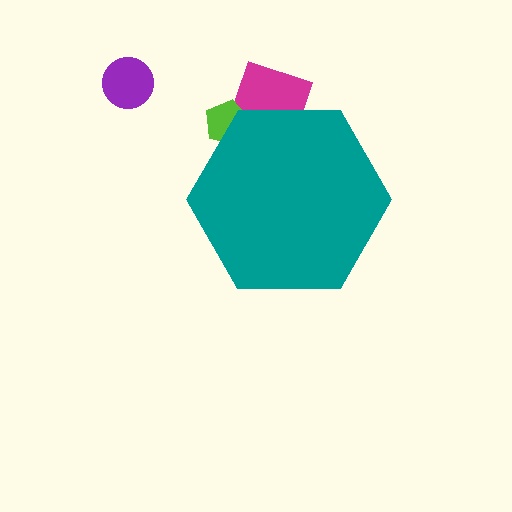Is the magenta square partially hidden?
Yes, the magenta square is partially hidden behind the teal hexagon.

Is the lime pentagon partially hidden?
Yes, the lime pentagon is partially hidden behind the teal hexagon.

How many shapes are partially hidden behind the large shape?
2 shapes are partially hidden.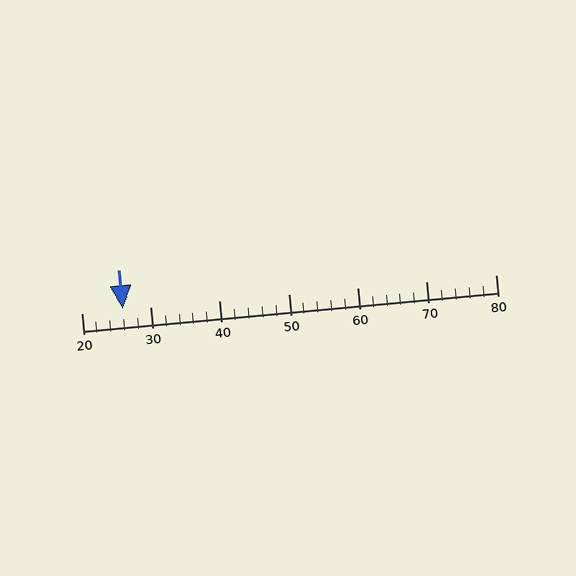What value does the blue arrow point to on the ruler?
The blue arrow points to approximately 26.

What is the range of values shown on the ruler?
The ruler shows values from 20 to 80.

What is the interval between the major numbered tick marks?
The major tick marks are spaced 10 units apart.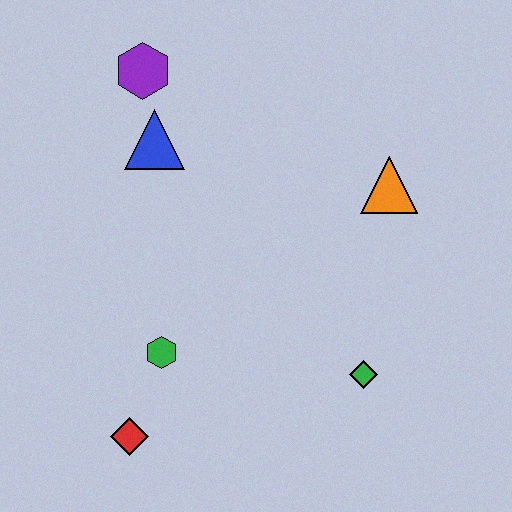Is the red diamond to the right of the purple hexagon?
No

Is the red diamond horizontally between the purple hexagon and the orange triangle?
No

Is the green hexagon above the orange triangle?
No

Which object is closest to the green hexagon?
The red diamond is closest to the green hexagon.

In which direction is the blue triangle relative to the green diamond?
The blue triangle is above the green diamond.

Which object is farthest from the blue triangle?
The green diamond is farthest from the blue triangle.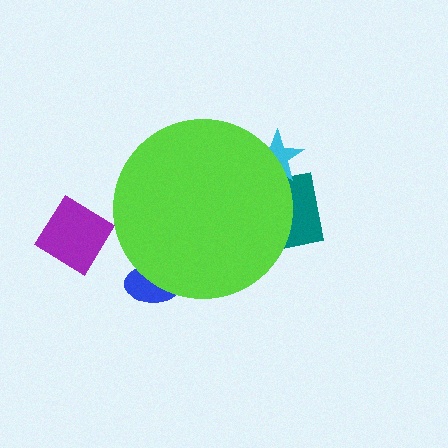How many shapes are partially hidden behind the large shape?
3 shapes are partially hidden.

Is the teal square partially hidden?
Yes, the teal square is partially hidden behind the lime circle.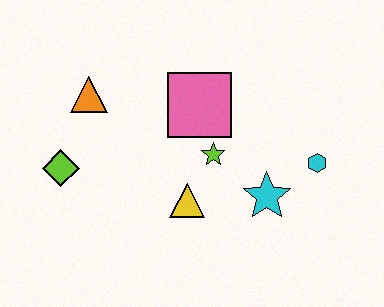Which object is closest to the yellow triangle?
The lime star is closest to the yellow triangle.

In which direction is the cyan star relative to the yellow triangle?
The cyan star is to the right of the yellow triangle.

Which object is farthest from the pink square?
The lime diamond is farthest from the pink square.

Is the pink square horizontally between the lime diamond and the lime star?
Yes